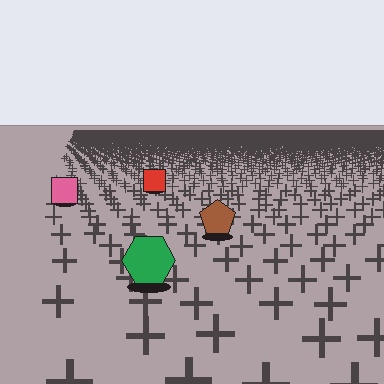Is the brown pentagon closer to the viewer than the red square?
Yes. The brown pentagon is closer — you can tell from the texture gradient: the ground texture is coarser near it.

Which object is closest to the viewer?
The green hexagon is closest. The texture marks near it are larger and more spread out.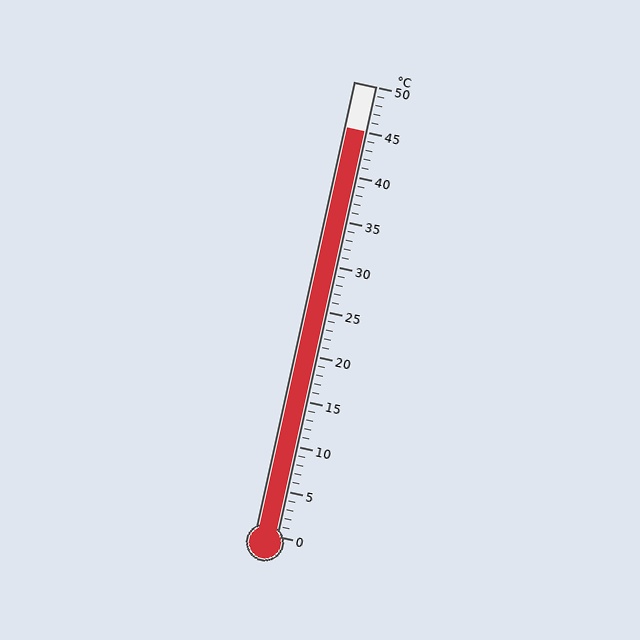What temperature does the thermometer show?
The thermometer shows approximately 45°C.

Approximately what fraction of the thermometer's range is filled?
The thermometer is filled to approximately 90% of its range.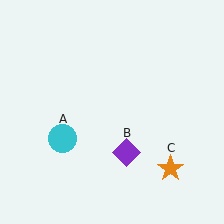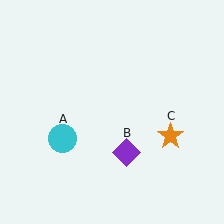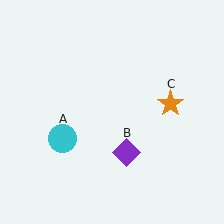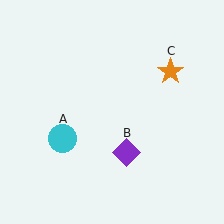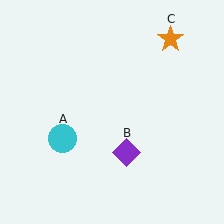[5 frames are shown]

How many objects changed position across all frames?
1 object changed position: orange star (object C).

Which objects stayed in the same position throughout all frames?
Cyan circle (object A) and purple diamond (object B) remained stationary.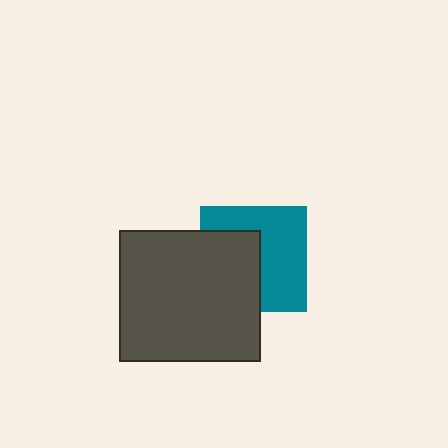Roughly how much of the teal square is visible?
About half of it is visible (roughly 56%).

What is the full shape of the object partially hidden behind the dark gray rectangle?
The partially hidden object is a teal square.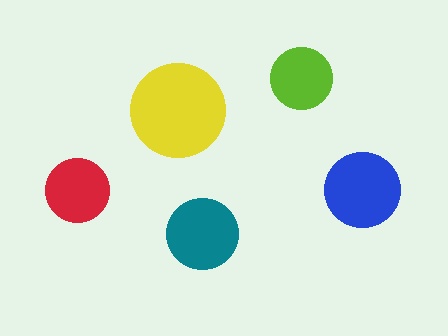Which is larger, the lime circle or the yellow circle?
The yellow one.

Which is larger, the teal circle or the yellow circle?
The yellow one.